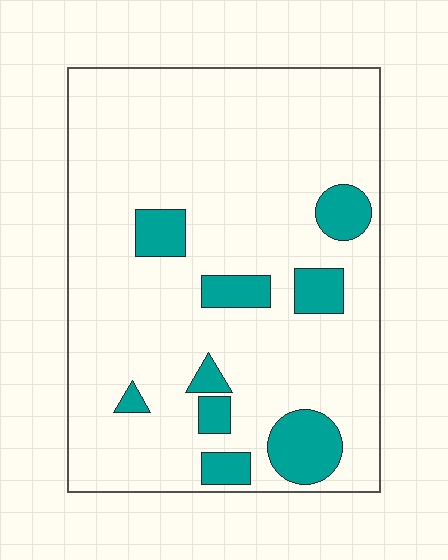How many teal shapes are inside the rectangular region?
9.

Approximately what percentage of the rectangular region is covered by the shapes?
Approximately 15%.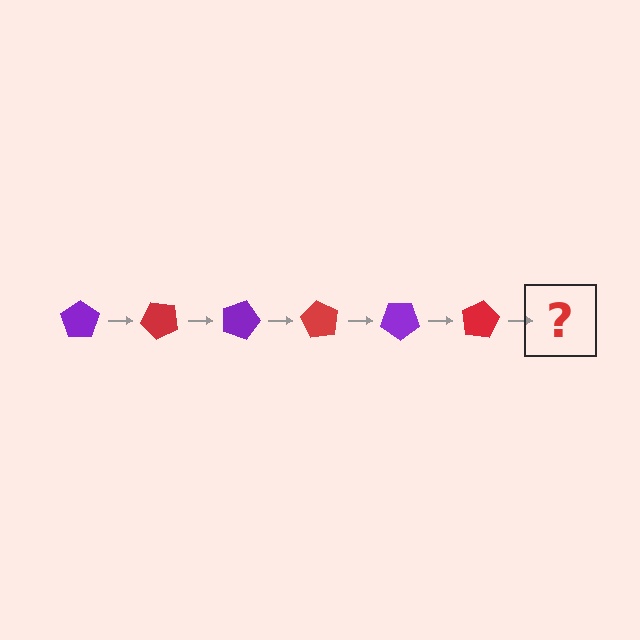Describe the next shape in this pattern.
It should be a purple pentagon, rotated 270 degrees from the start.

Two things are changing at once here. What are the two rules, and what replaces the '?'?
The two rules are that it rotates 45 degrees each step and the color cycles through purple and red. The '?' should be a purple pentagon, rotated 270 degrees from the start.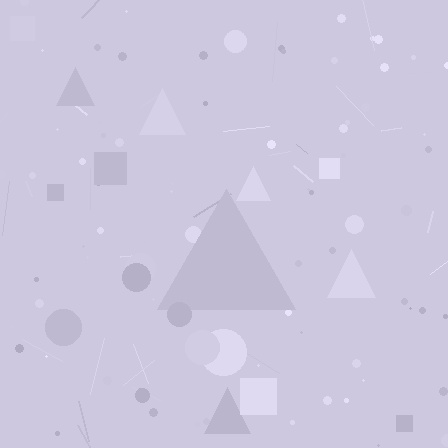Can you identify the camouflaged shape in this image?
The camouflaged shape is a triangle.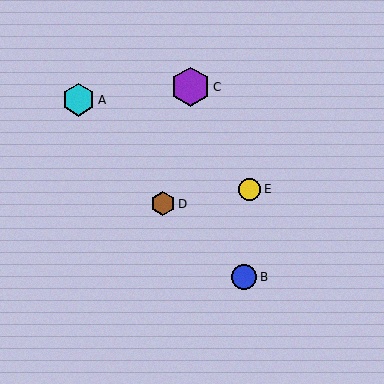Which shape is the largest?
The purple hexagon (labeled C) is the largest.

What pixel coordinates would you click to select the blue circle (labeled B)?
Click at (244, 277) to select the blue circle B.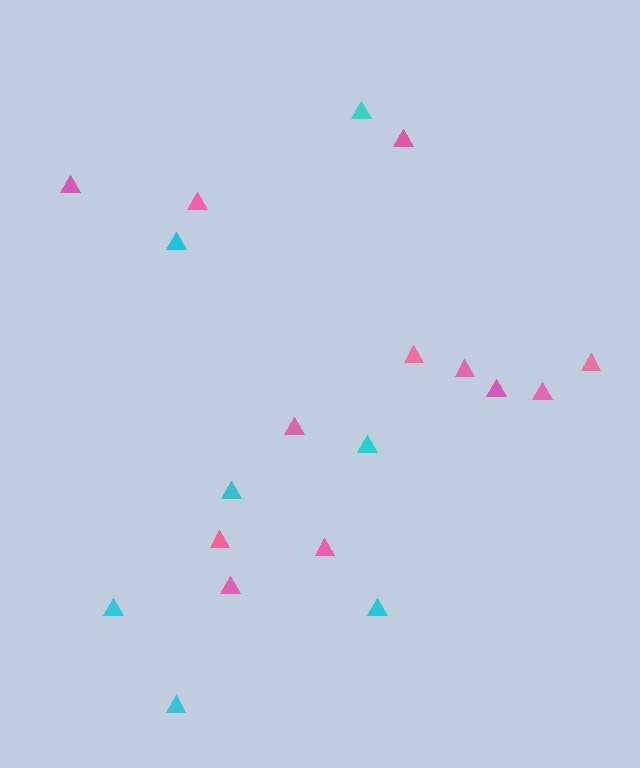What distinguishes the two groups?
There are 2 groups: one group of pink triangles (12) and one group of cyan triangles (7).